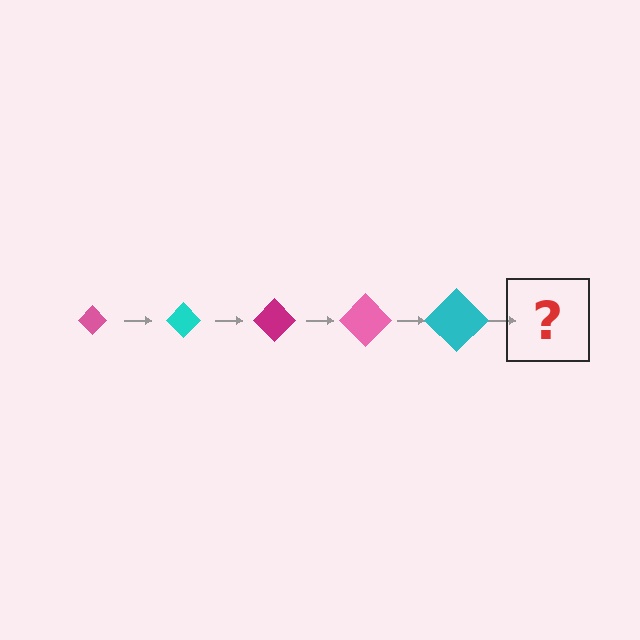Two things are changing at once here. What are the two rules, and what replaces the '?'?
The two rules are that the diamond grows larger each step and the color cycles through pink, cyan, and magenta. The '?' should be a magenta diamond, larger than the previous one.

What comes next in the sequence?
The next element should be a magenta diamond, larger than the previous one.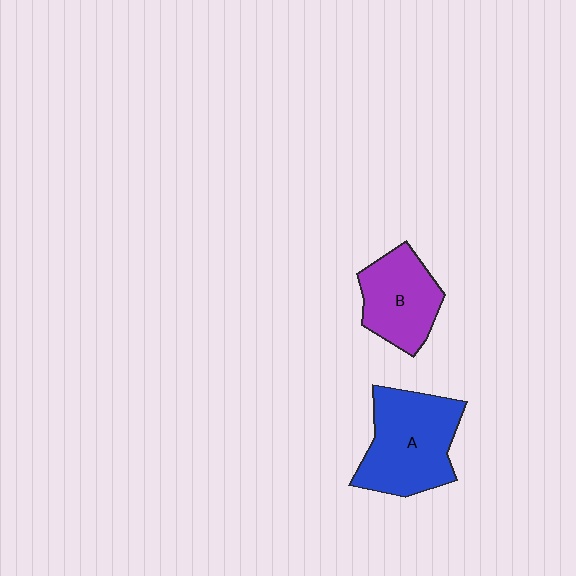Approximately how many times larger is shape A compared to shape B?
Approximately 1.4 times.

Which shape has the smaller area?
Shape B (purple).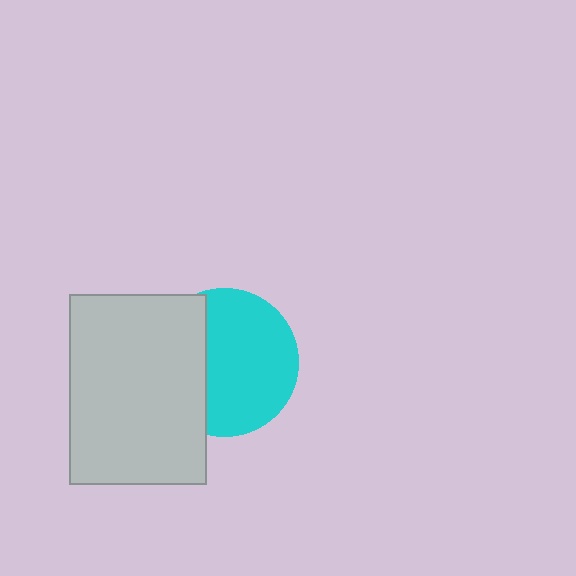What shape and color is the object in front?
The object in front is a light gray rectangle.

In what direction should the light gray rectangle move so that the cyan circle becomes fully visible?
The light gray rectangle should move left. That is the shortest direction to clear the overlap and leave the cyan circle fully visible.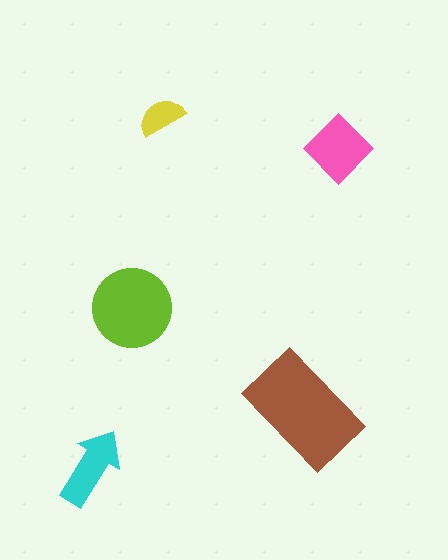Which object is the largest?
The brown rectangle.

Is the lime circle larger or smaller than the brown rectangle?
Smaller.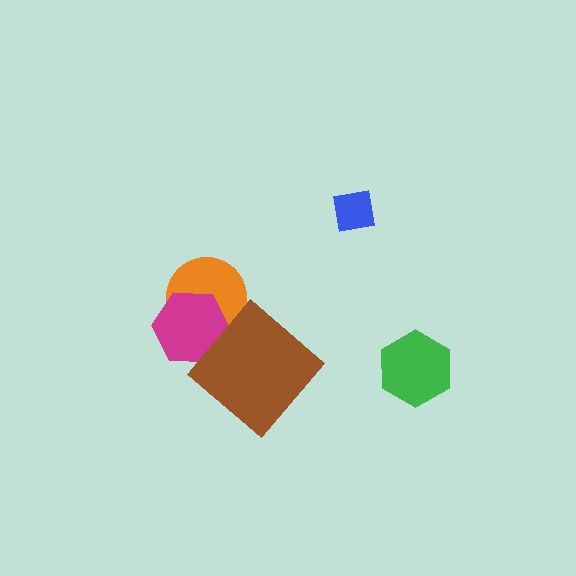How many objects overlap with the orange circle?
1 object overlaps with the orange circle.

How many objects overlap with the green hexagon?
0 objects overlap with the green hexagon.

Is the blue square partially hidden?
No, no other shape covers it.